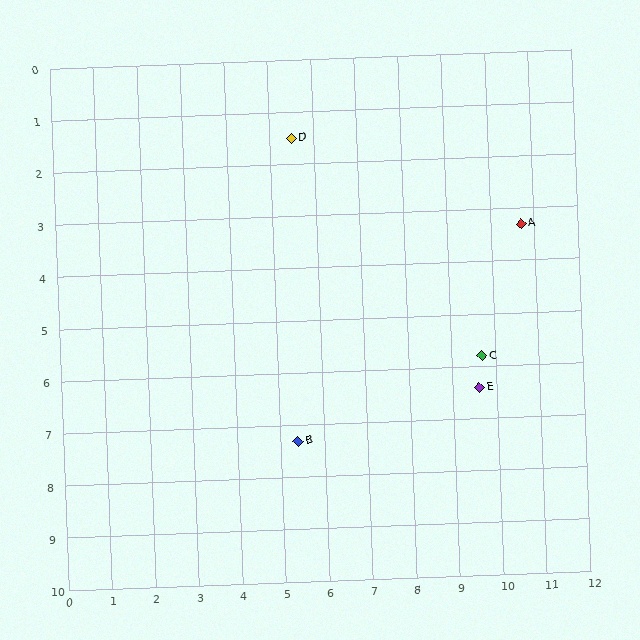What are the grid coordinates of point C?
Point C is at approximately (9.7, 5.8).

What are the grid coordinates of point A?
Point A is at approximately (10.7, 3.3).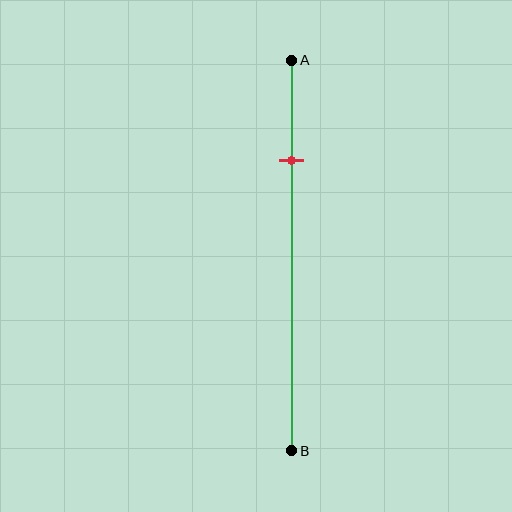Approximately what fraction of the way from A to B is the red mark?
The red mark is approximately 25% of the way from A to B.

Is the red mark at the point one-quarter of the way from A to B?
Yes, the mark is approximately at the one-quarter point.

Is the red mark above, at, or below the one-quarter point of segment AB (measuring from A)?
The red mark is approximately at the one-quarter point of segment AB.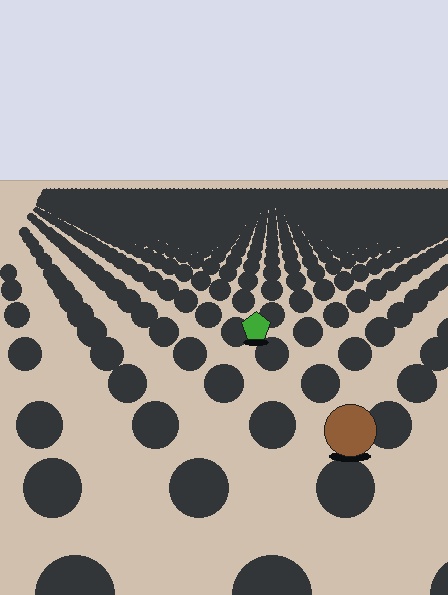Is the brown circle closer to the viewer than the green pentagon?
Yes. The brown circle is closer — you can tell from the texture gradient: the ground texture is coarser near it.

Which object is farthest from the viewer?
The green pentagon is farthest from the viewer. It appears smaller and the ground texture around it is denser.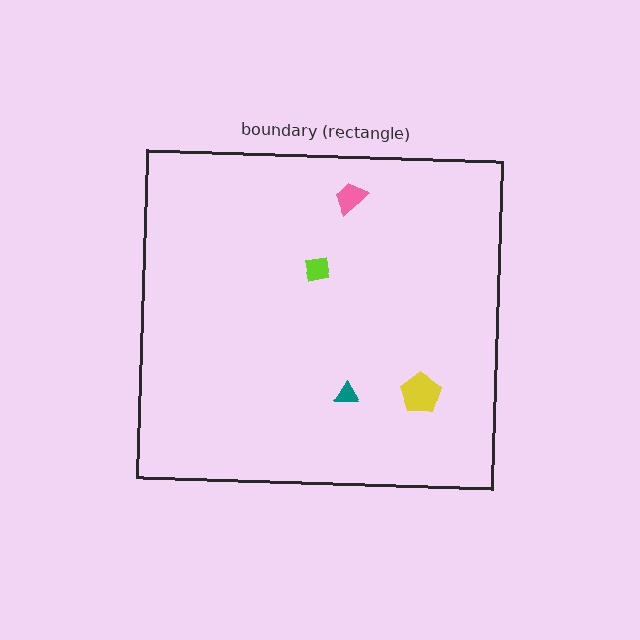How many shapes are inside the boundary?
4 inside, 0 outside.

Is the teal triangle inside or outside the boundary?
Inside.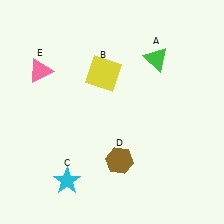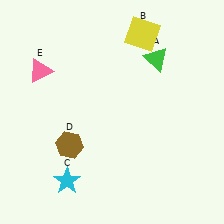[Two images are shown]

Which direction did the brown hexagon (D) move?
The brown hexagon (D) moved left.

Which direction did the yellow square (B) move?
The yellow square (B) moved up.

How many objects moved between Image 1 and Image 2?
2 objects moved between the two images.